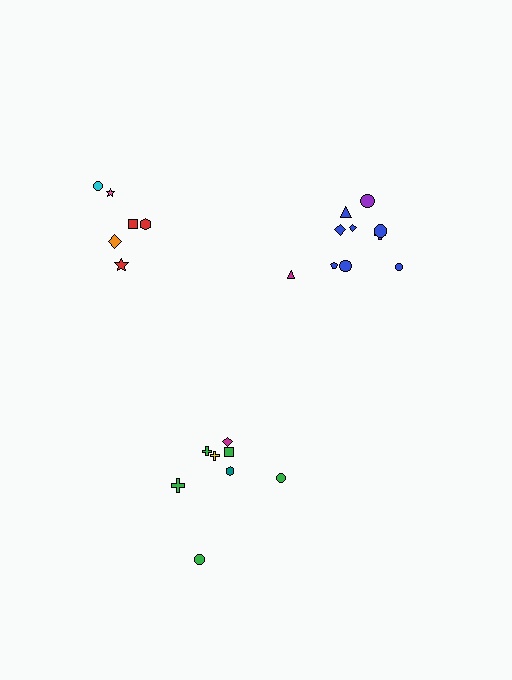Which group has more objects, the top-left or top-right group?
The top-right group.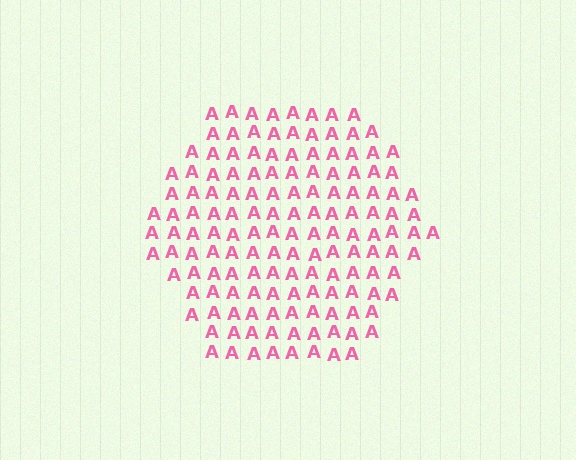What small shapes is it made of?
It is made of small letter A's.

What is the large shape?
The large shape is a hexagon.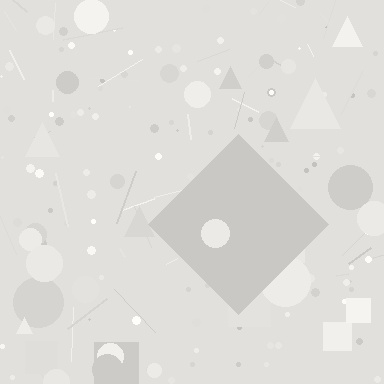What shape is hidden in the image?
A diamond is hidden in the image.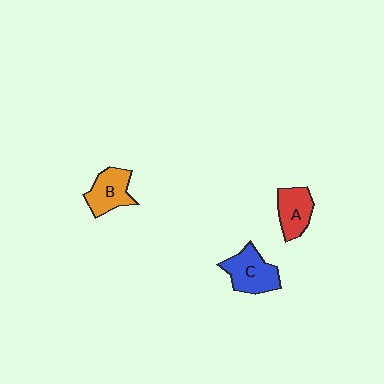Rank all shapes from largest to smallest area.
From largest to smallest: C (blue), B (orange), A (red).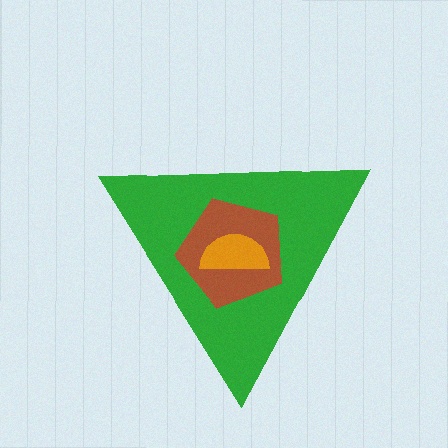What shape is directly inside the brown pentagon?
The orange semicircle.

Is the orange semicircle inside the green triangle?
Yes.